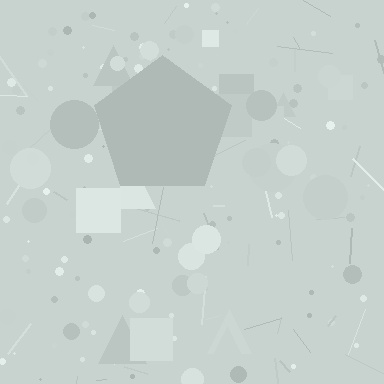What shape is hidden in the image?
A pentagon is hidden in the image.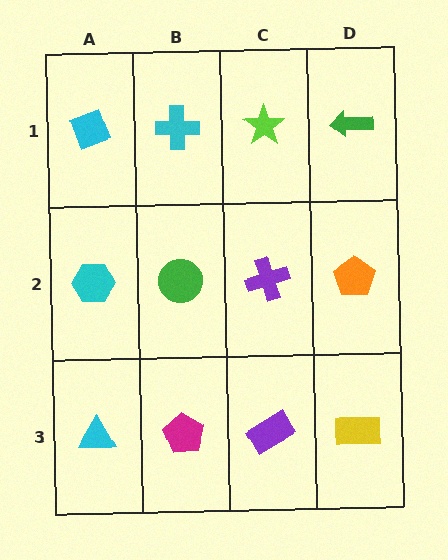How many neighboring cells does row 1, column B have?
3.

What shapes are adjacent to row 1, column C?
A purple cross (row 2, column C), a cyan cross (row 1, column B), a green arrow (row 1, column D).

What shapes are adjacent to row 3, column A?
A cyan hexagon (row 2, column A), a magenta pentagon (row 3, column B).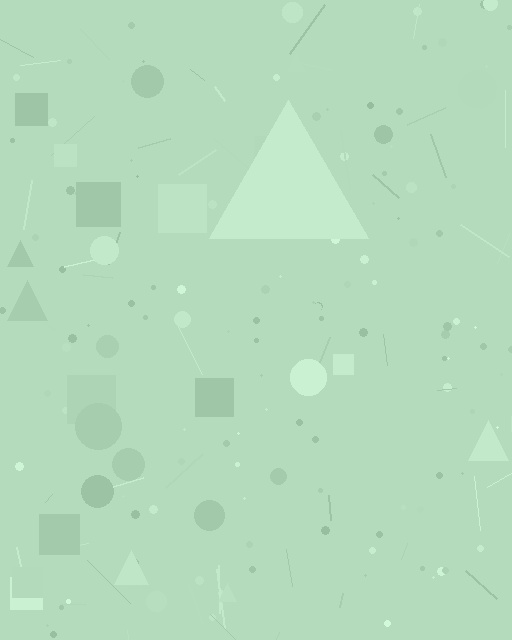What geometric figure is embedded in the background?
A triangle is embedded in the background.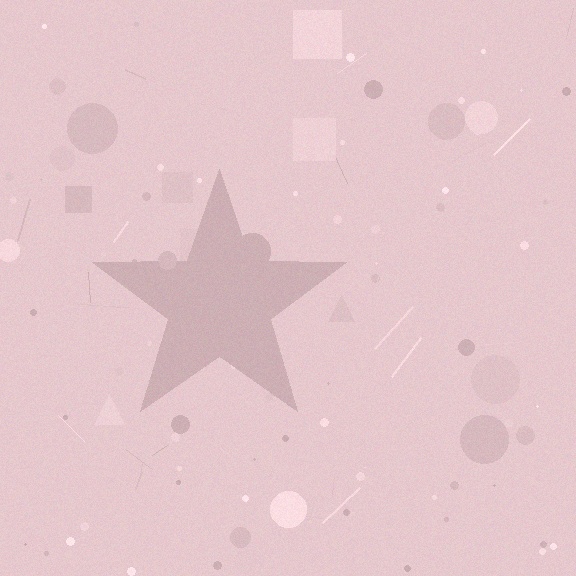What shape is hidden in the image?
A star is hidden in the image.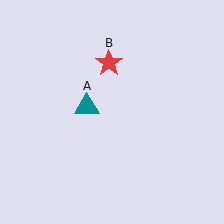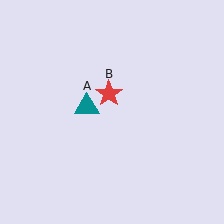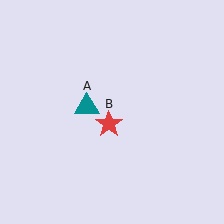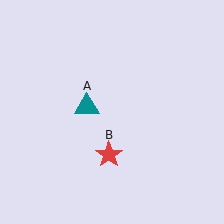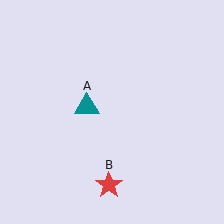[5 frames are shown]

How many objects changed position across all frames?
1 object changed position: red star (object B).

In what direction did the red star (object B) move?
The red star (object B) moved down.